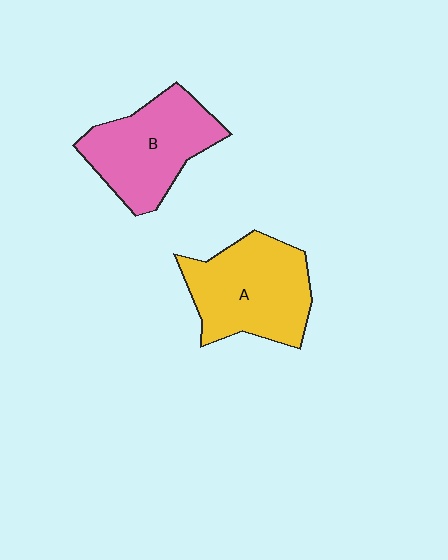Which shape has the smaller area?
Shape B (pink).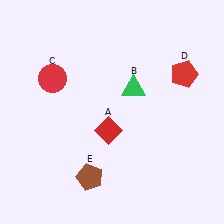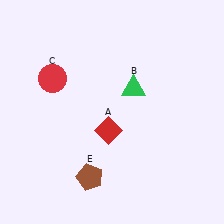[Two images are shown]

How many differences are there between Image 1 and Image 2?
There is 1 difference between the two images.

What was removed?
The red pentagon (D) was removed in Image 2.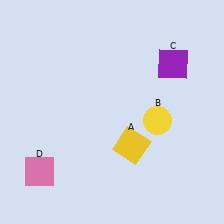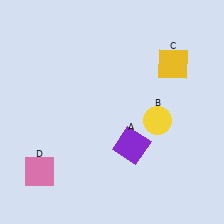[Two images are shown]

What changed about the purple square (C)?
In Image 1, C is purple. In Image 2, it changed to yellow.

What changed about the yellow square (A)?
In Image 1, A is yellow. In Image 2, it changed to purple.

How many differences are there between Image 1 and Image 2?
There are 2 differences between the two images.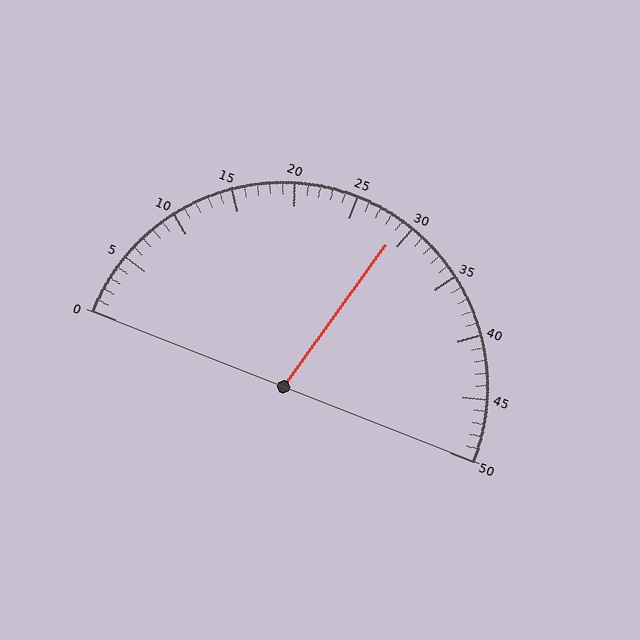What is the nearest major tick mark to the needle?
The nearest major tick mark is 30.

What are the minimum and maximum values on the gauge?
The gauge ranges from 0 to 50.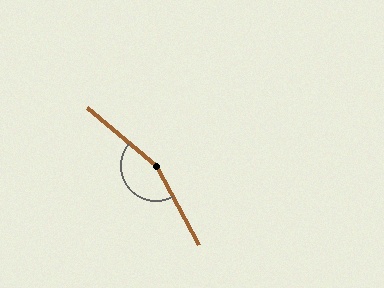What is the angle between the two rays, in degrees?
Approximately 158 degrees.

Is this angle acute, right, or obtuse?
It is obtuse.